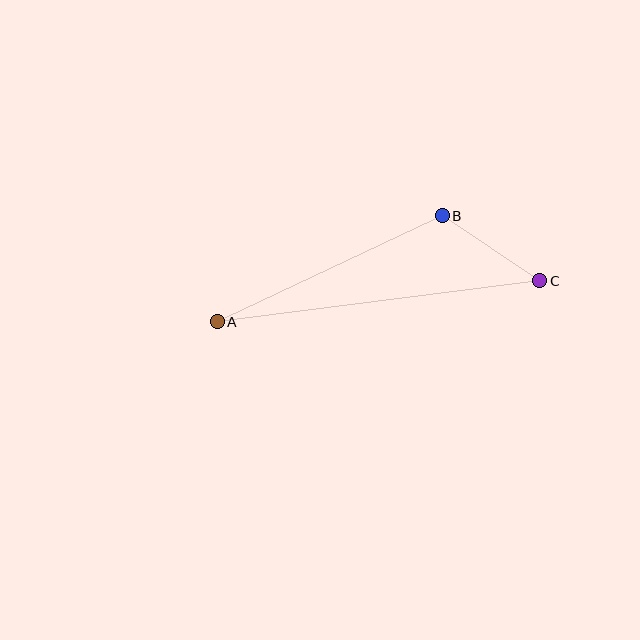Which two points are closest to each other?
Points B and C are closest to each other.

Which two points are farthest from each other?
Points A and C are farthest from each other.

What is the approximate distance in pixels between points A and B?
The distance between A and B is approximately 249 pixels.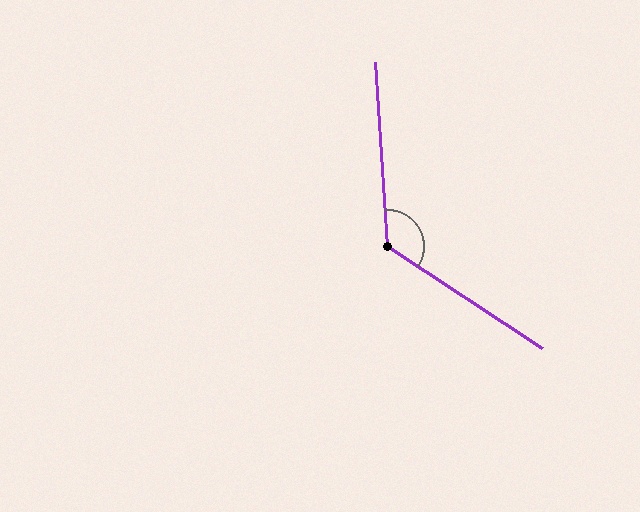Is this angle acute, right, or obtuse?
It is obtuse.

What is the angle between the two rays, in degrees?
Approximately 127 degrees.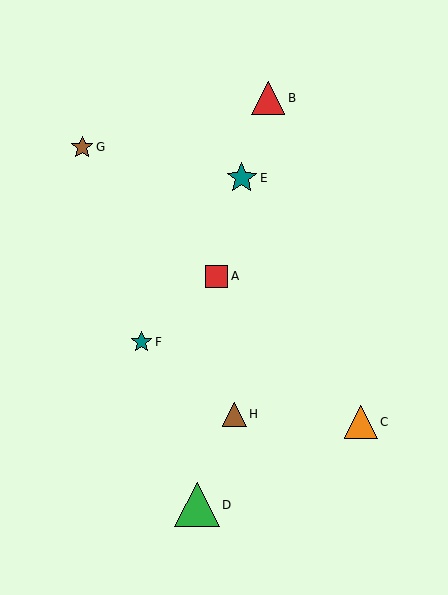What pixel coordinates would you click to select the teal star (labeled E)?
Click at (242, 178) to select the teal star E.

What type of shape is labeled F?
Shape F is a teal star.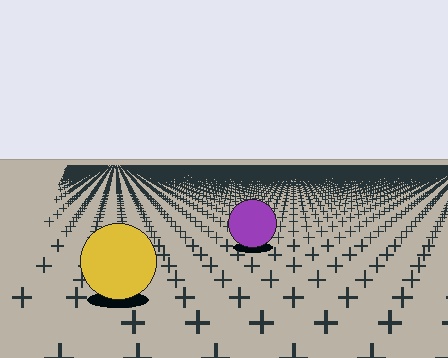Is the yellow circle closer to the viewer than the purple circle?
Yes. The yellow circle is closer — you can tell from the texture gradient: the ground texture is coarser near it.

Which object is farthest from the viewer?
The purple circle is farthest from the viewer. It appears smaller and the ground texture around it is denser.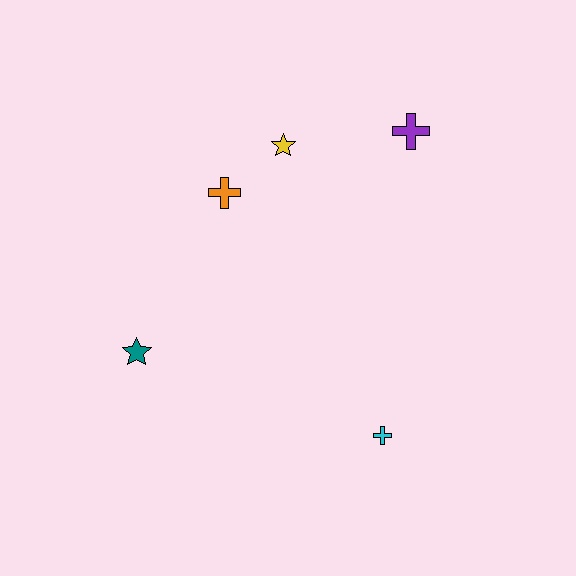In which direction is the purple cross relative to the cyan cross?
The purple cross is above the cyan cross.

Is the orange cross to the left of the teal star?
No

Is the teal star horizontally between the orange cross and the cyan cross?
No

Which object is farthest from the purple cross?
The teal star is farthest from the purple cross.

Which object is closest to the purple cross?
The yellow star is closest to the purple cross.